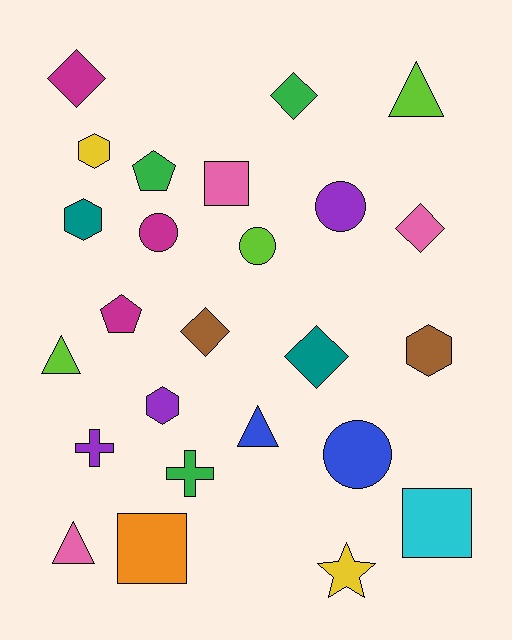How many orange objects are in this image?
There is 1 orange object.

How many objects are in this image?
There are 25 objects.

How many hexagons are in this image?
There are 4 hexagons.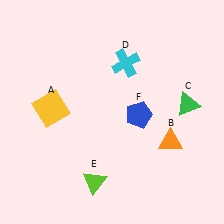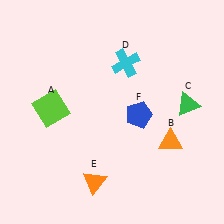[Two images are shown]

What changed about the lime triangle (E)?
In Image 1, E is lime. In Image 2, it changed to orange.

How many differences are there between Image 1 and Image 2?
There are 2 differences between the two images.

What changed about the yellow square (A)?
In Image 1, A is yellow. In Image 2, it changed to lime.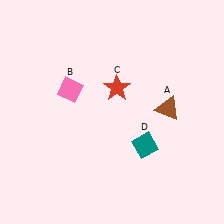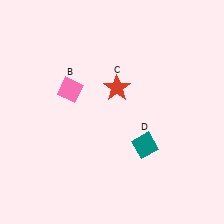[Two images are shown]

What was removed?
The brown triangle (A) was removed in Image 2.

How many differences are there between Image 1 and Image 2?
There is 1 difference between the two images.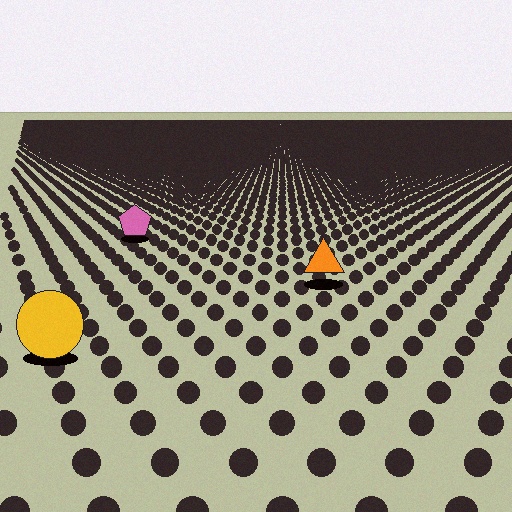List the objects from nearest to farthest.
From nearest to farthest: the yellow circle, the orange triangle, the pink pentagon.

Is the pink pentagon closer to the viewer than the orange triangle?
No. The orange triangle is closer — you can tell from the texture gradient: the ground texture is coarser near it.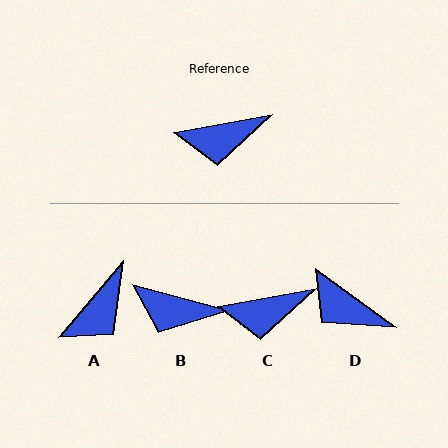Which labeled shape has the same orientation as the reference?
C.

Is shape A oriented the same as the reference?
No, it is off by about 40 degrees.